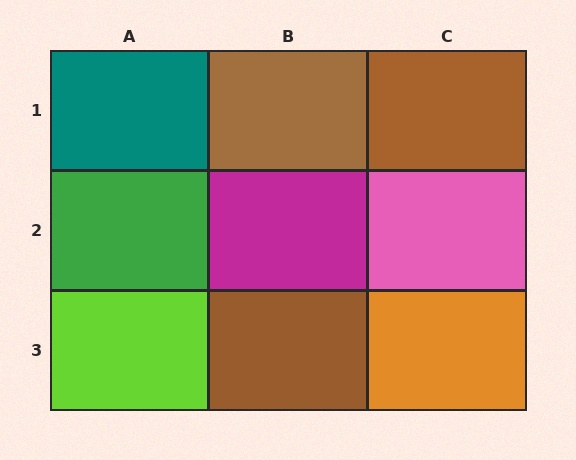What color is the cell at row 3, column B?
Brown.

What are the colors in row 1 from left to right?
Teal, brown, brown.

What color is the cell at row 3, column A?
Lime.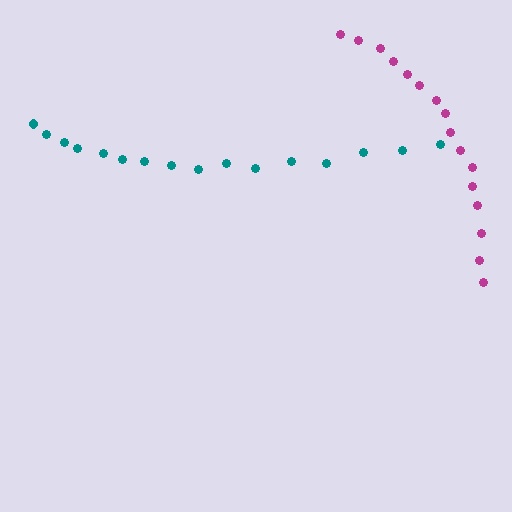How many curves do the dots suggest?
There are 2 distinct paths.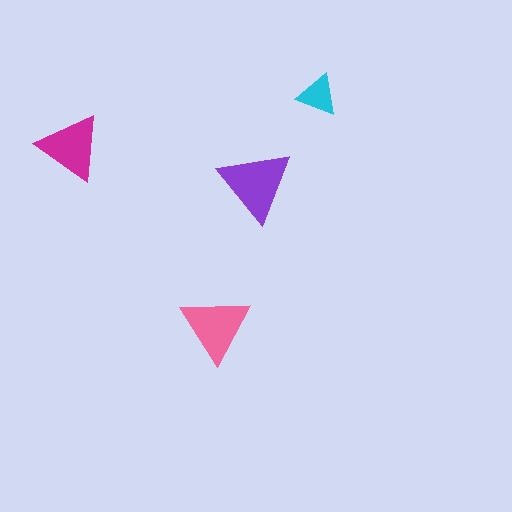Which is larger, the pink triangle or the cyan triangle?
The pink one.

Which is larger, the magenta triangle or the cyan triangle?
The magenta one.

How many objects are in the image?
There are 4 objects in the image.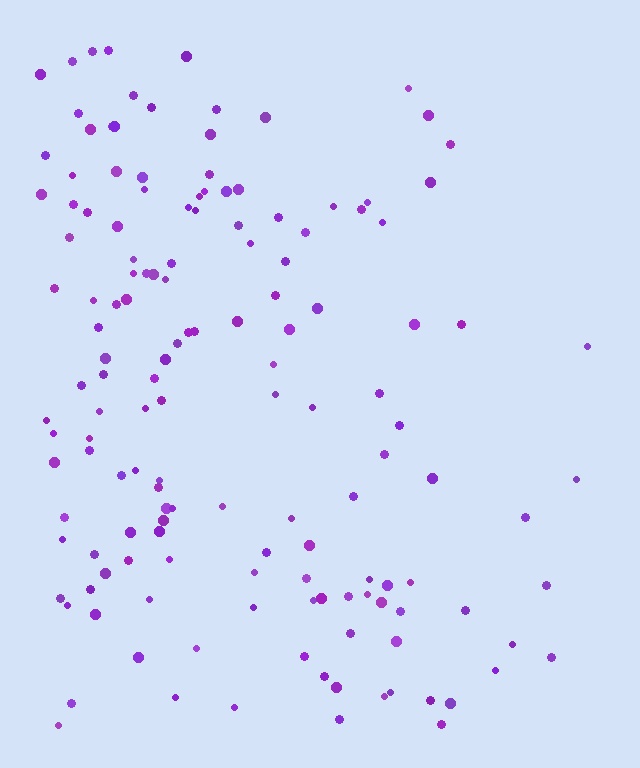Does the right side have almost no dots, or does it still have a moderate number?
Still a moderate number, just noticeably fewer than the left.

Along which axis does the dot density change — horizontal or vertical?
Horizontal.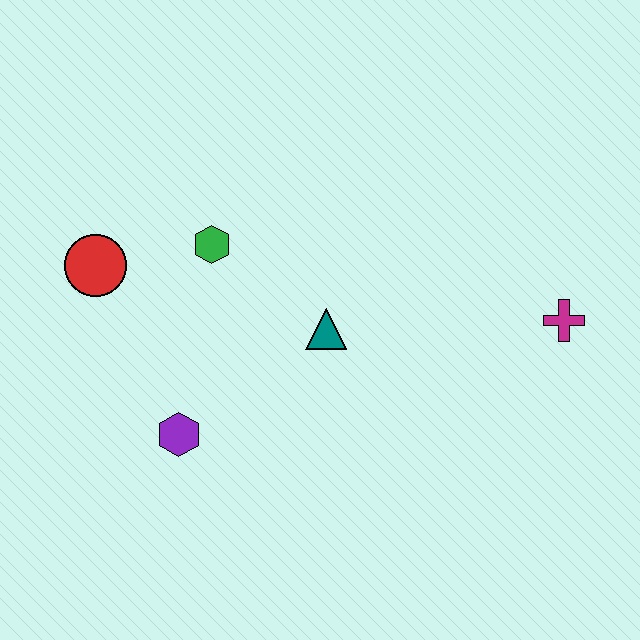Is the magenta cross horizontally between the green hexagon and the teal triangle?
No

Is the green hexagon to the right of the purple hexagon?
Yes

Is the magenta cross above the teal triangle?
Yes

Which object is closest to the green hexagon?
The red circle is closest to the green hexagon.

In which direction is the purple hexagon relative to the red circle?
The purple hexagon is below the red circle.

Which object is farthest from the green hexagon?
The magenta cross is farthest from the green hexagon.